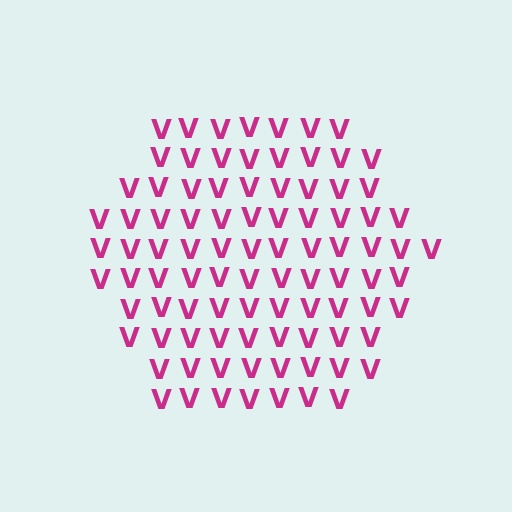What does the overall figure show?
The overall figure shows a hexagon.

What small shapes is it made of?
It is made of small letter V's.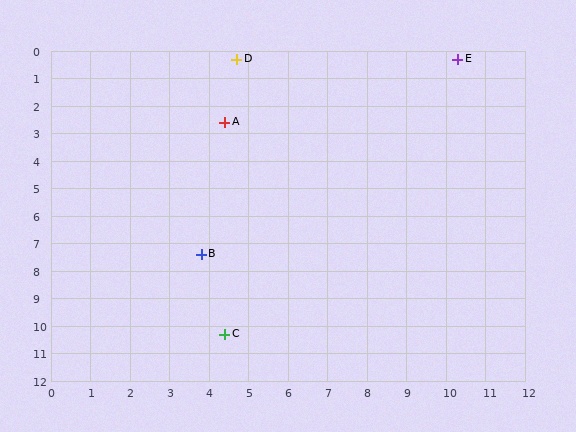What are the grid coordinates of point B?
Point B is at approximately (3.8, 7.4).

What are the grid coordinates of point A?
Point A is at approximately (4.4, 2.6).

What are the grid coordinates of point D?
Point D is at approximately (4.7, 0.3).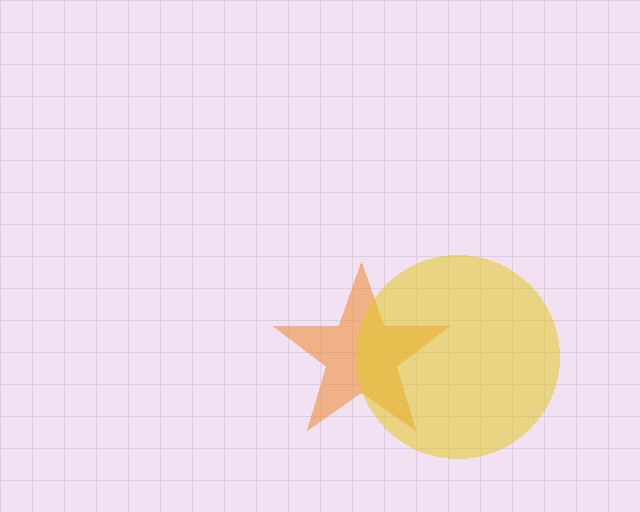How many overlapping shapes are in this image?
There are 2 overlapping shapes in the image.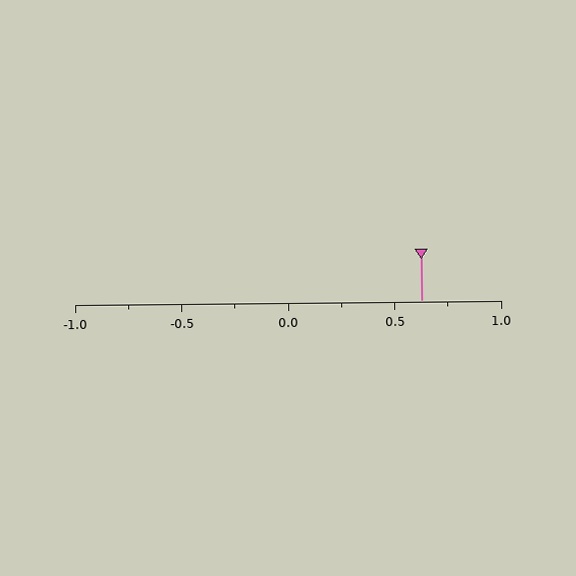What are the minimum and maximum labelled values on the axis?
The axis runs from -1.0 to 1.0.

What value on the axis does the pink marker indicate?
The marker indicates approximately 0.62.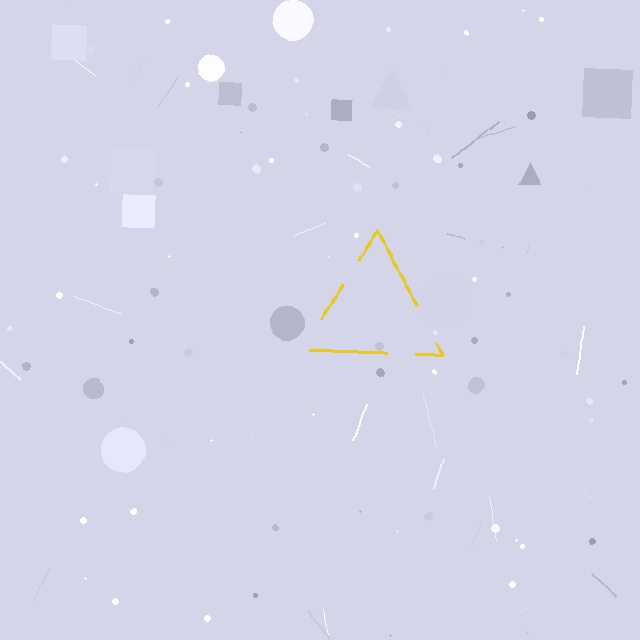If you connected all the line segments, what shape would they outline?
They would outline a triangle.